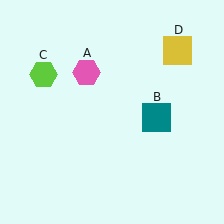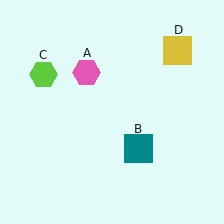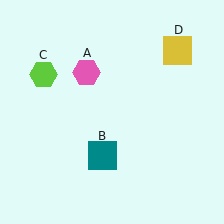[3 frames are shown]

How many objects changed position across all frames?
1 object changed position: teal square (object B).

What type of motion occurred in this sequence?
The teal square (object B) rotated clockwise around the center of the scene.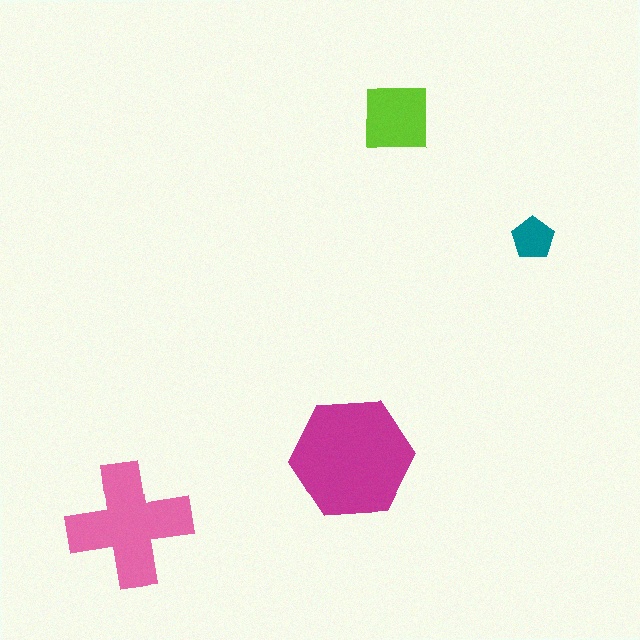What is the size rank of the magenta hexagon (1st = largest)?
1st.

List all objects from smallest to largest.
The teal pentagon, the lime square, the pink cross, the magenta hexagon.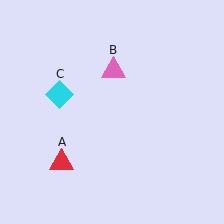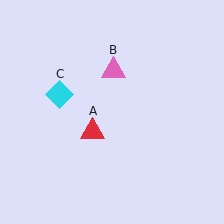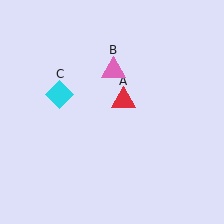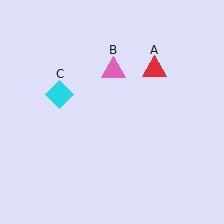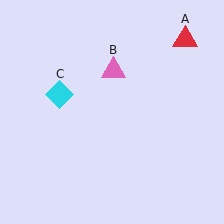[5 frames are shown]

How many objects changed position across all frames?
1 object changed position: red triangle (object A).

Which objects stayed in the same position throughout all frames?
Pink triangle (object B) and cyan diamond (object C) remained stationary.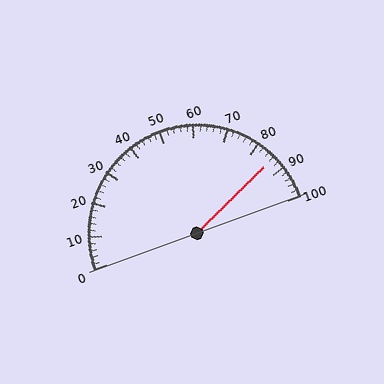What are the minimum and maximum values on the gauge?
The gauge ranges from 0 to 100.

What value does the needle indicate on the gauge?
The needle indicates approximately 86.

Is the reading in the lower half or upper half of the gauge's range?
The reading is in the upper half of the range (0 to 100).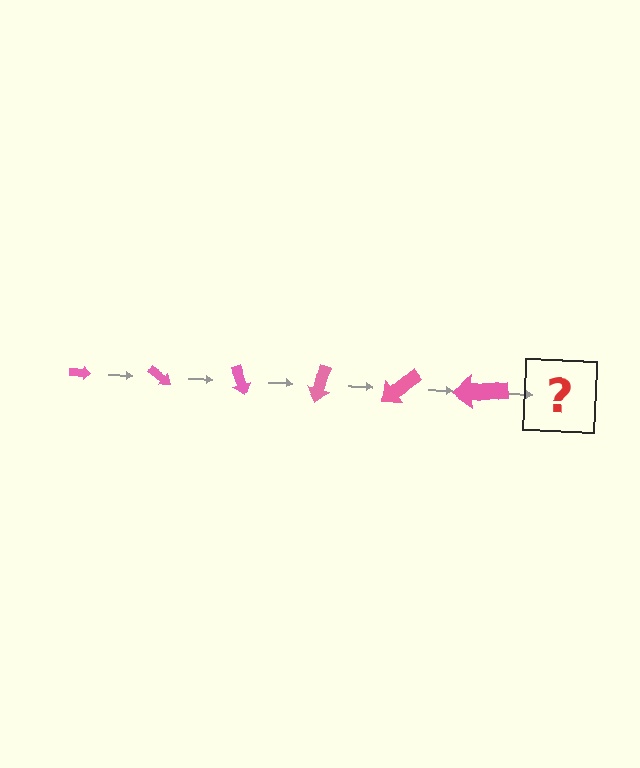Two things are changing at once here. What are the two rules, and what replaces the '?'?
The two rules are that the arrow grows larger each step and it rotates 35 degrees each step. The '?' should be an arrow, larger than the previous one and rotated 210 degrees from the start.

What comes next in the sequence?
The next element should be an arrow, larger than the previous one and rotated 210 degrees from the start.